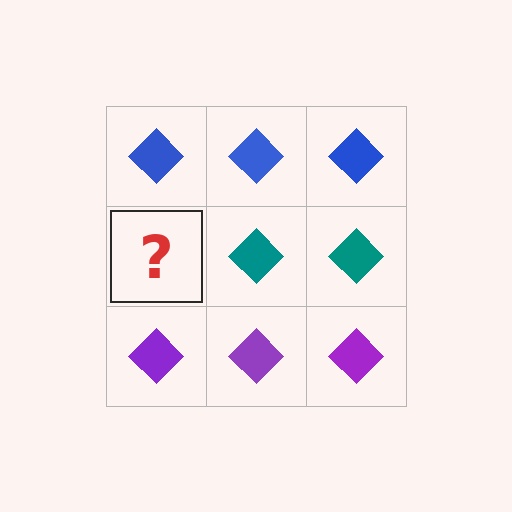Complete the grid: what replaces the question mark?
The question mark should be replaced with a teal diamond.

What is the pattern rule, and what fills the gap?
The rule is that each row has a consistent color. The gap should be filled with a teal diamond.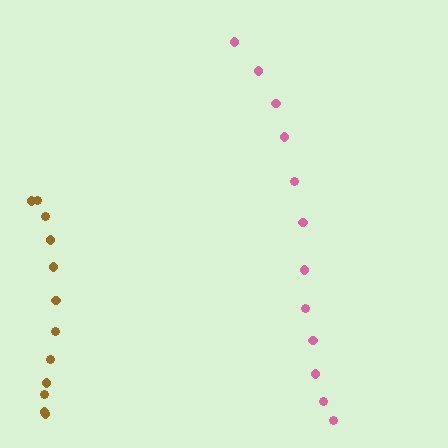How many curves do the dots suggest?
There are 2 distinct paths.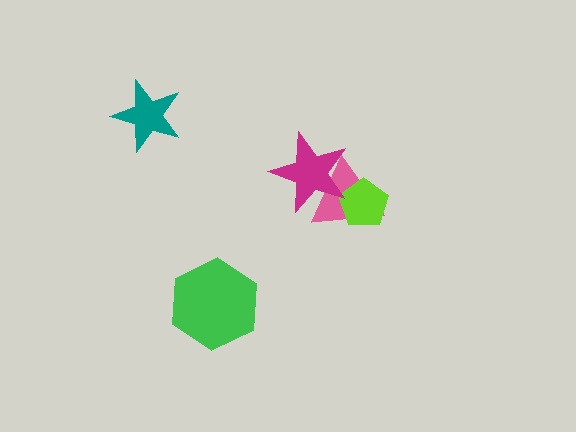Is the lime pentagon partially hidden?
Yes, it is partially covered by another shape.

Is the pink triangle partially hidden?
Yes, it is partially covered by another shape.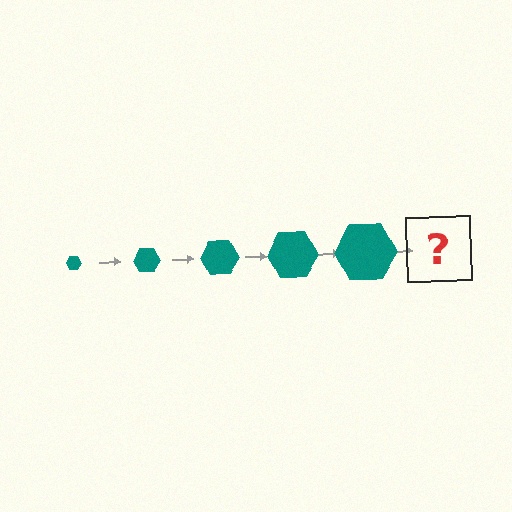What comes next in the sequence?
The next element should be a teal hexagon, larger than the previous one.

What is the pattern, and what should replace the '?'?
The pattern is that the hexagon gets progressively larger each step. The '?' should be a teal hexagon, larger than the previous one.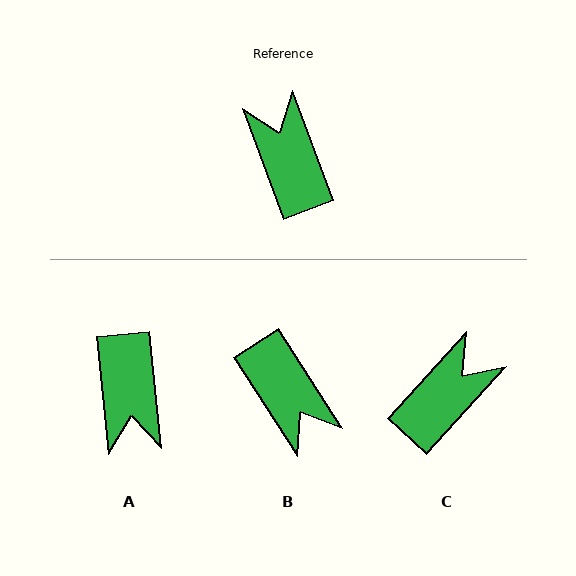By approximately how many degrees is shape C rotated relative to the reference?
Approximately 63 degrees clockwise.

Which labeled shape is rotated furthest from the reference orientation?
B, about 168 degrees away.